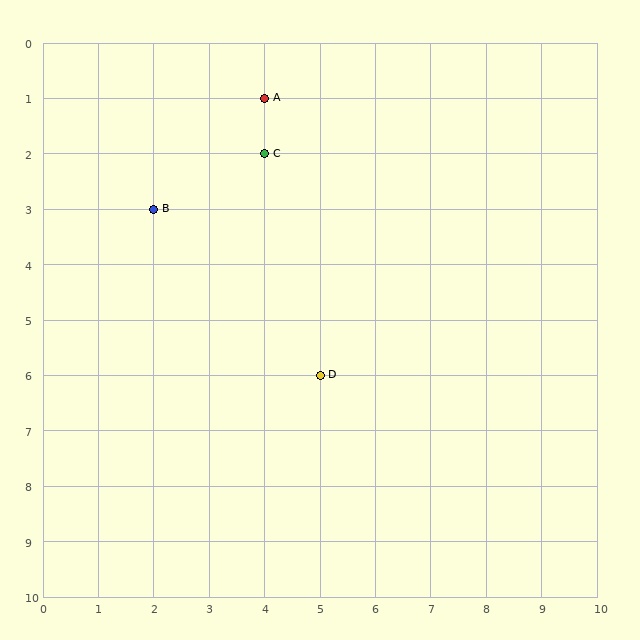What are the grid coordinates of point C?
Point C is at grid coordinates (4, 2).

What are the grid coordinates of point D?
Point D is at grid coordinates (5, 6).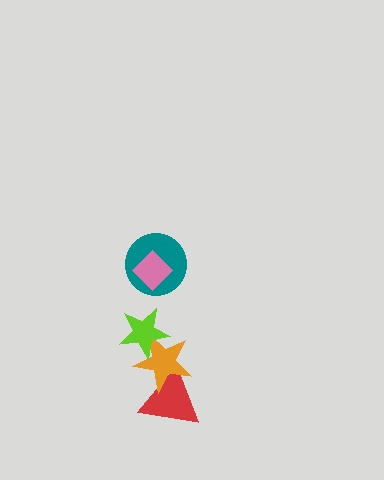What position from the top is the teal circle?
The teal circle is 2nd from the top.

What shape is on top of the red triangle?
The orange star is on top of the red triangle.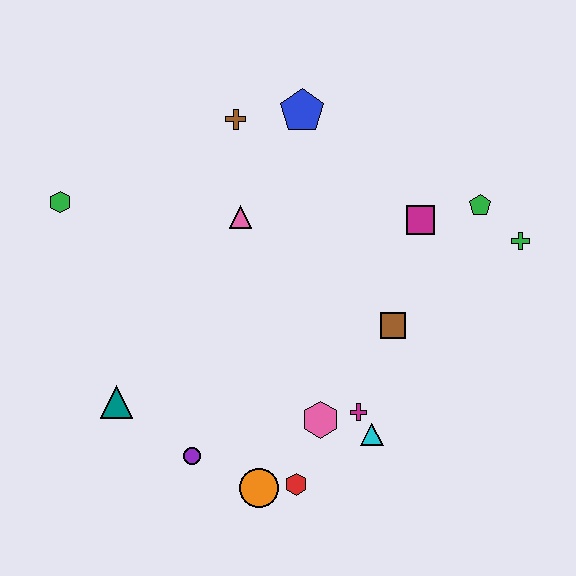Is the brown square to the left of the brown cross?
No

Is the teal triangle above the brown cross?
No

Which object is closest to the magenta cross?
The cyan triangle is closest to the magenta cross.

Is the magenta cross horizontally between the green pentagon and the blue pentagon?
Yes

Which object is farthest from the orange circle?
The blue pentagon is farthest from the orange circle.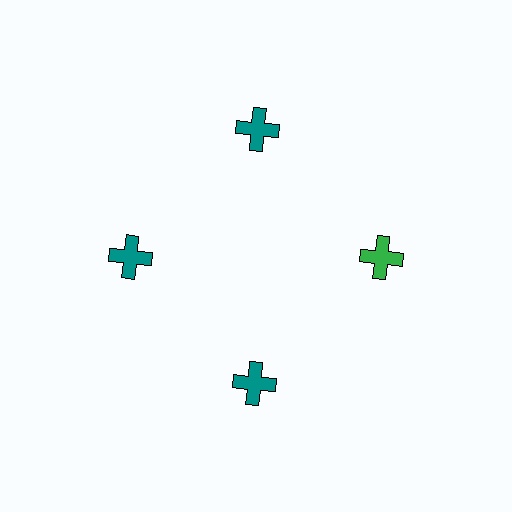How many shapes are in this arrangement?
There are 4 shapes arranged in a ring pattern.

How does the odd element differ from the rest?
It has a different color: green instead of teal.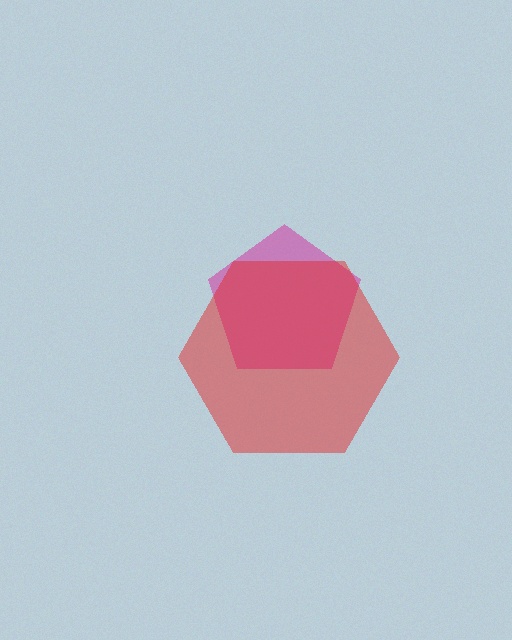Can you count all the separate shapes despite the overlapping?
Yes, there are 2 separate shapes.